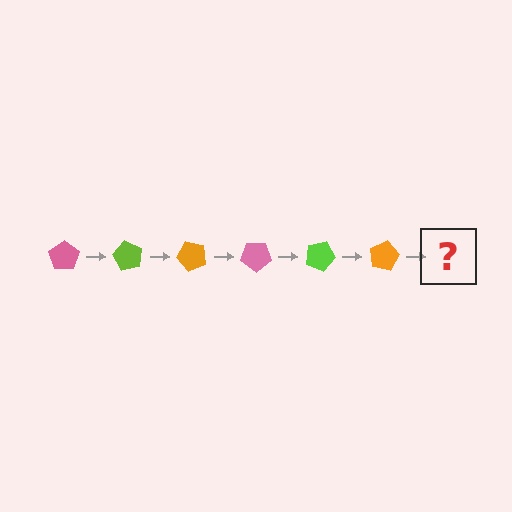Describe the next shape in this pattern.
It should be a pink pentagon, rotated 360 degrees from the start.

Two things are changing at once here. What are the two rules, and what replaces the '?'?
The two rules are that it rotates 60 degrees each step and the color cycles through pink, lime, and orange. The '?' should be a pink pentagon, rotated 360 degrees from the start.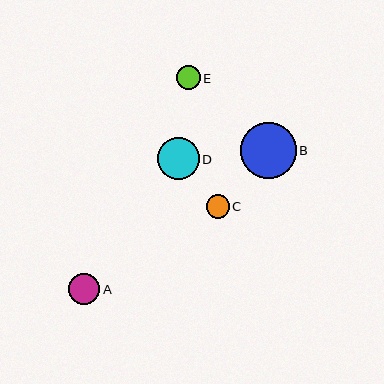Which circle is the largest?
Circle B is the largest with a size of approximately 56 pixels.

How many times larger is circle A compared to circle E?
Circle A is approximately 1.3 times the size of circle E.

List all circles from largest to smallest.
From largest to smallest: B, D, A, E, C.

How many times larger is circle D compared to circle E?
Circle D is approximately 1.7 times the size of circle E.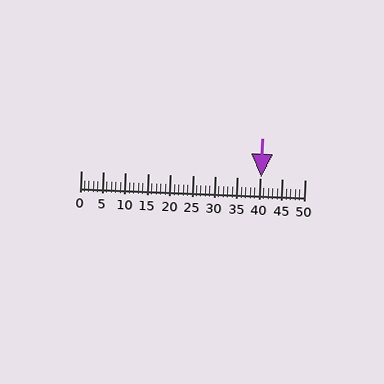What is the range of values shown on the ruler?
The ruler shows values from 0 to 50.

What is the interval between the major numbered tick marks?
The major tick marks are spaced 5 units apart.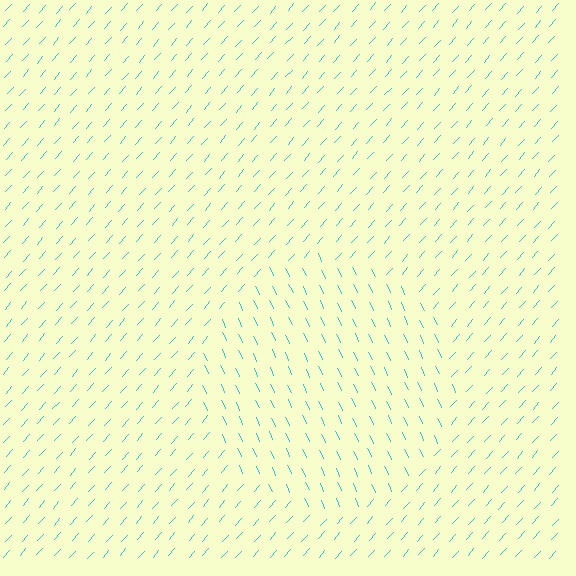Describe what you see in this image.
The image is filled with small cyan line segments. A circle region in the image has lines oriented differently from the surrounding lines, creating a visible texture boundary.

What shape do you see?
I see a circle.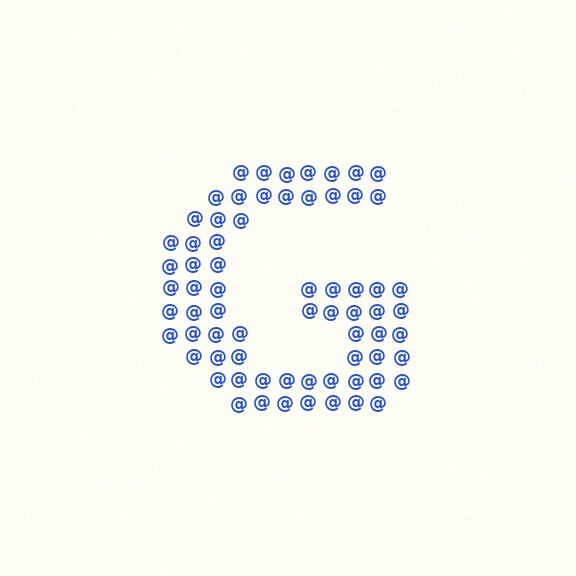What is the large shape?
The large shape is the letter G.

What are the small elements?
The small elements are at signs.